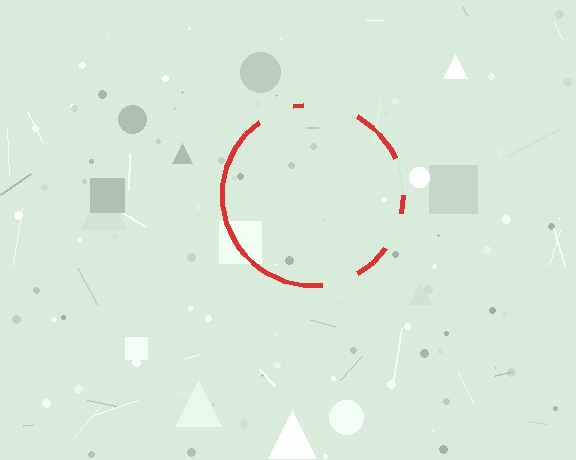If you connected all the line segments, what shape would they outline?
They would outline a circle.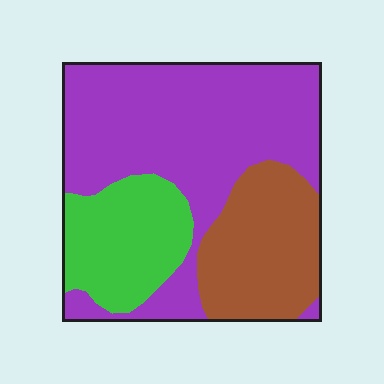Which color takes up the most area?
Purple, at roughly 55%.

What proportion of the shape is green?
Green covers around 20% of the shape.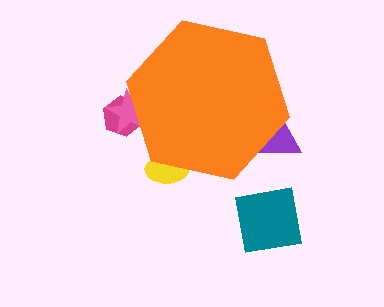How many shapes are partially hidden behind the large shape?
4 shapes are partially hidden.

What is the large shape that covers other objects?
An orange hexagon.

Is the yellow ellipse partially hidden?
Yes, the yellow ellipse is partially hidden behind the orange hexagon.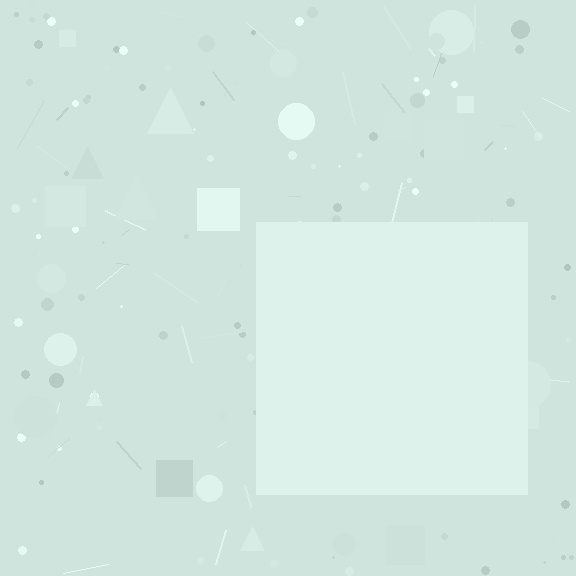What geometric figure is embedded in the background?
A square is embedded in the background.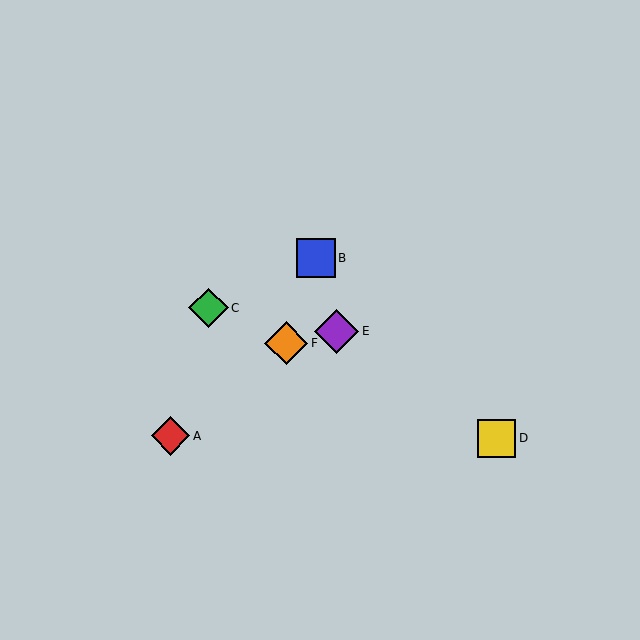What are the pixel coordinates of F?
Object F is at (286, 343).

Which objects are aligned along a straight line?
Objects C, D, F are aligned along a straight line.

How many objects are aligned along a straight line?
3 objects (C, D, F) are aligned along a straight line.